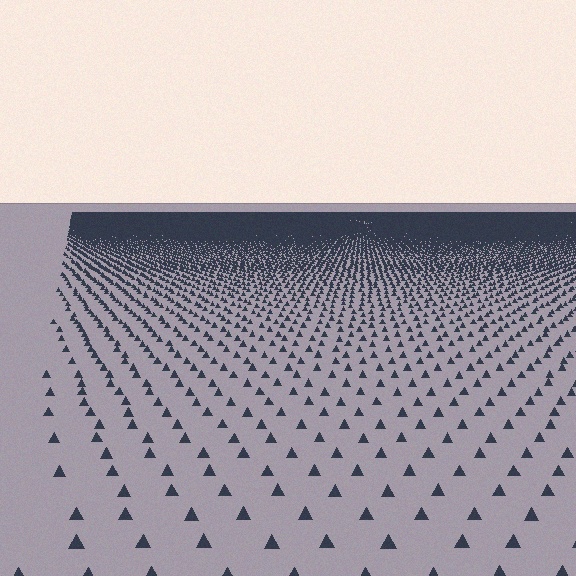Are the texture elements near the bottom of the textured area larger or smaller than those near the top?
Larger. Near the bottom, elements are closer to the viewer and appear at a bigger on-screen size.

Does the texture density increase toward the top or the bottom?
Density increases toward the top.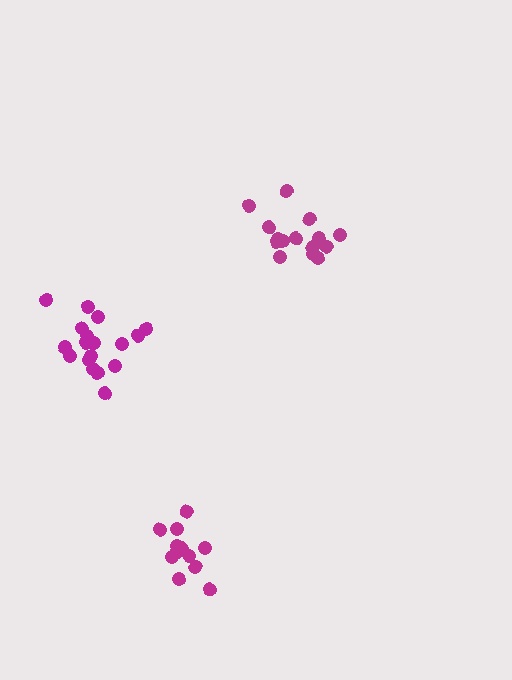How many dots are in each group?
Group 1: 16 dots, Group 2: 12 dots, Group 3: 18 dots (46 total).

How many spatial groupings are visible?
There are 3 spatial groupings.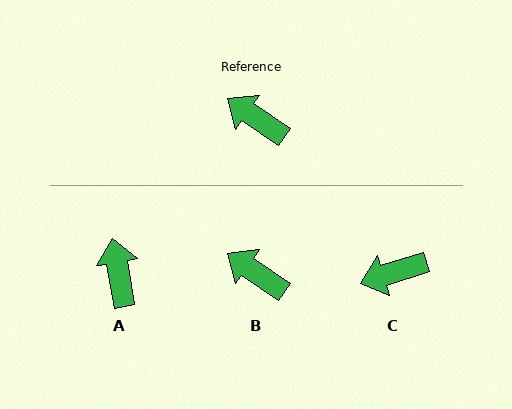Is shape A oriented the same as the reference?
No, it is off by about 46 degrees.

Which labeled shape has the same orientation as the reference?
B.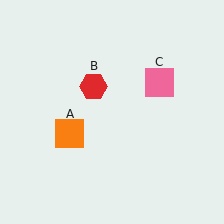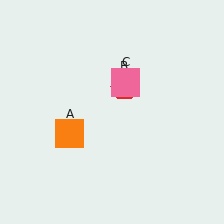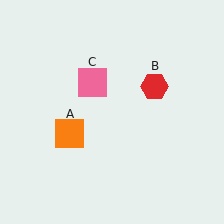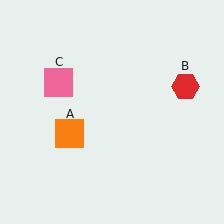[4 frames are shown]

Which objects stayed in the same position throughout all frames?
Orange square (object A) remained stationary.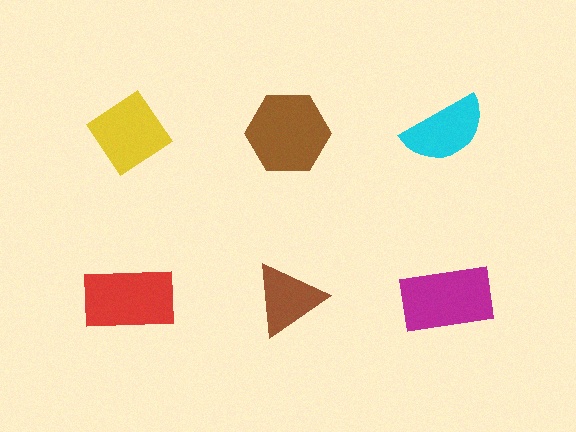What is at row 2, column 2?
A brown triangle.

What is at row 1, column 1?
A yellow diamond.